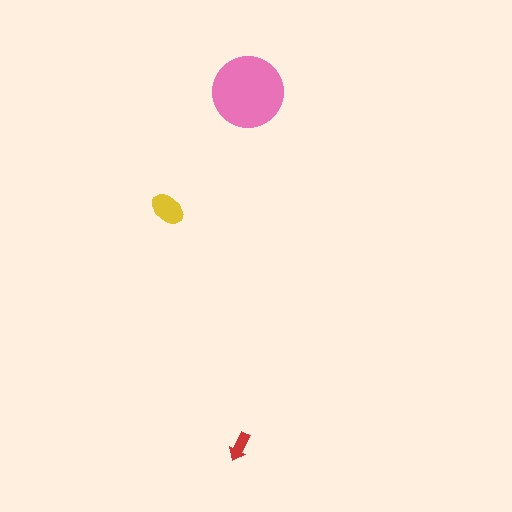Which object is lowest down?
The red arrow is bottommost.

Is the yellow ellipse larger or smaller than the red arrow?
Larger.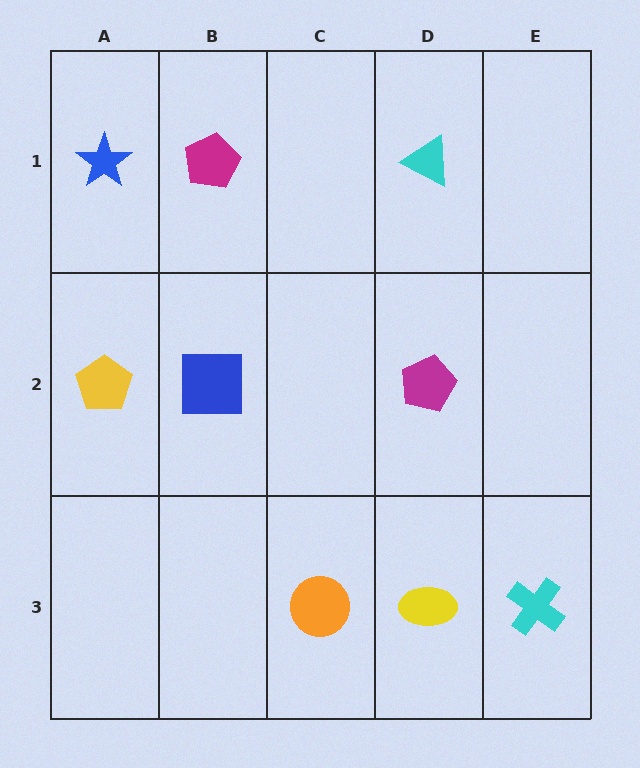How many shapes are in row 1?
3 shapes.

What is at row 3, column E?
A cyan cross.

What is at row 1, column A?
A blue star.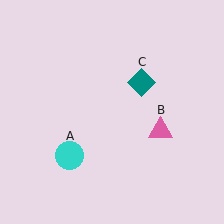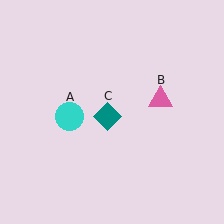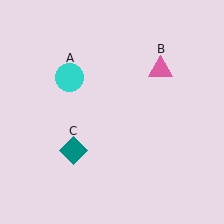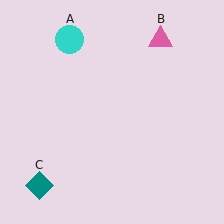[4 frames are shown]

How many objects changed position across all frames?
3 objects changed position: cyan circle (object A), pink triangle (object B), teal diamond (object C).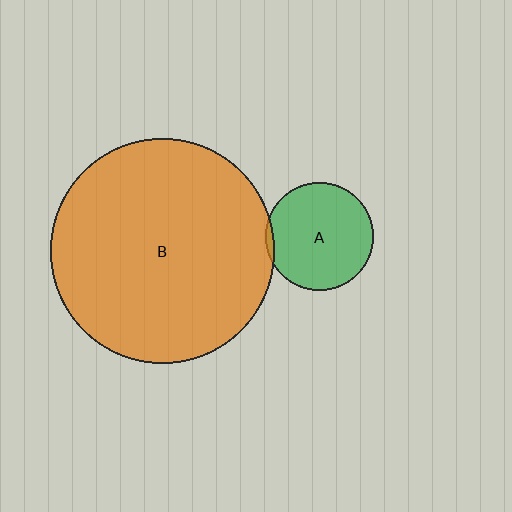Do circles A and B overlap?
Yes.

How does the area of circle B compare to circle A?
Approximately 4.3 times.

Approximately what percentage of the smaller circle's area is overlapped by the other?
Approximately 5%.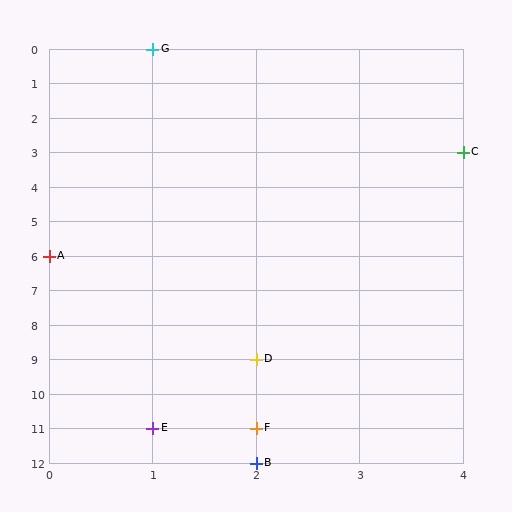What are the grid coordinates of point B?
Point B is at grid coordinates (2, 12).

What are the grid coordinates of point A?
Point A is at grid coordinates (0, 6).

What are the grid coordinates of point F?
Point F is at grid coordinates (2, 11).